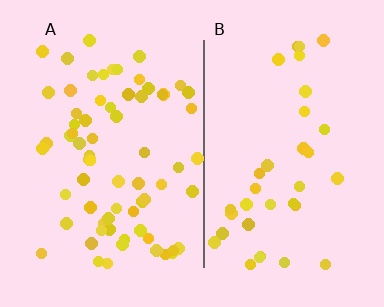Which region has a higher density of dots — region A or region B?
A (the left).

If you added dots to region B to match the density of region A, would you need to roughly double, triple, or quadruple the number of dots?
Approximately double.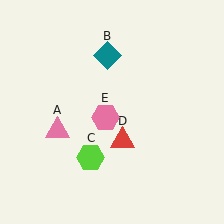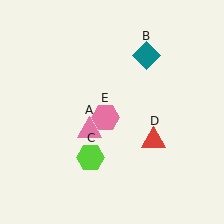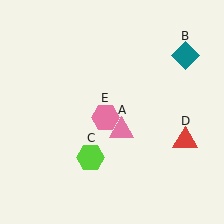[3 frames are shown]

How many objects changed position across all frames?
3 objects changed position: pink triangle (object A), teal diamond (object B), red triangle (object D).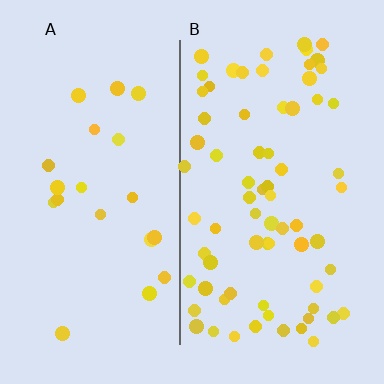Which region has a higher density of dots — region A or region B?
B (the right).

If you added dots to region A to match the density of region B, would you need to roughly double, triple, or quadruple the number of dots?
Approximately triple.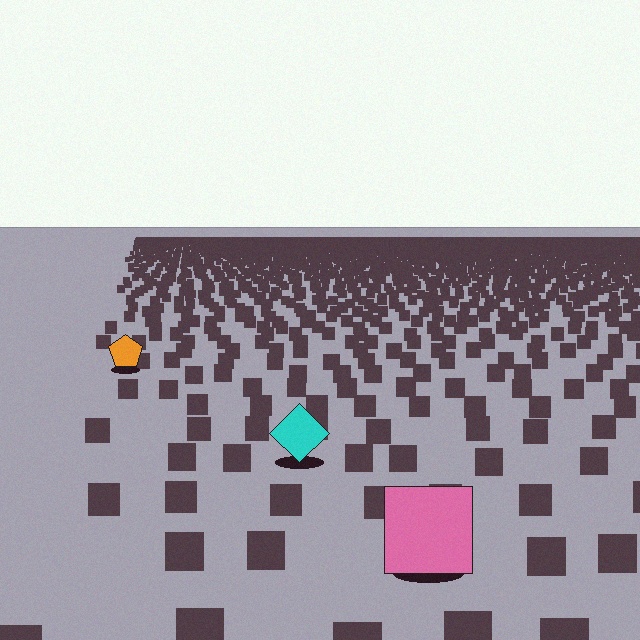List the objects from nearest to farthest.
From nearest to farthest: the pink square, the cyan diamond, the orange pentagon.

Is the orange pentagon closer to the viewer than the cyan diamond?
No. The cyan diamond is closer — you can tell from the texture gradient: the ground texture is coarser near it.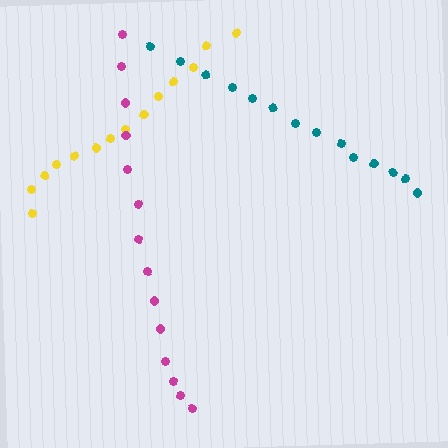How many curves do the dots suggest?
There are 3 distinct paths.